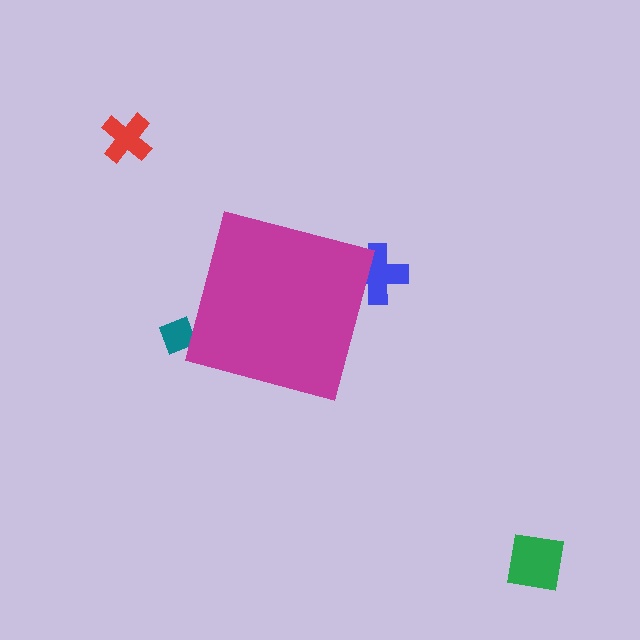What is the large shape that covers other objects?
A magenta square.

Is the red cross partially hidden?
No, the red cross is fully visible.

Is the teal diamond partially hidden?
Yes, the teal diamond is partially hidden behind the magenta square.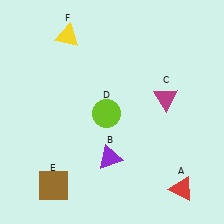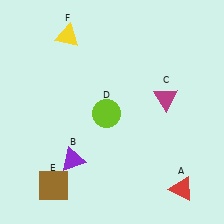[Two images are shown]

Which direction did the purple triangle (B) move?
The purple triangle (B) moved left.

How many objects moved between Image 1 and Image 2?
1 object moved between the two images.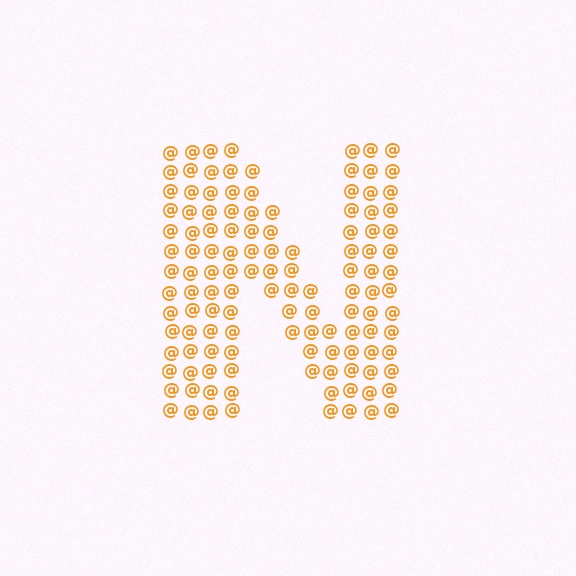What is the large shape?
The large shape is the letter N.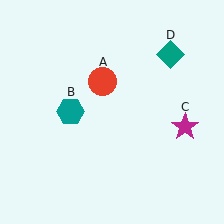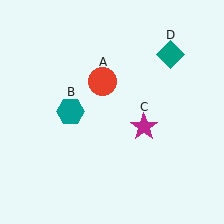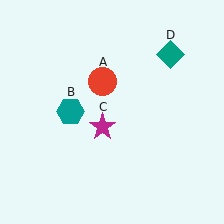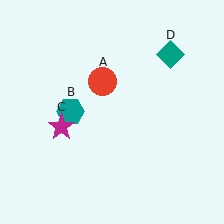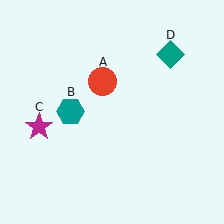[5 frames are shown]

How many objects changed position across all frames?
1 object changed position: magenta star (object C).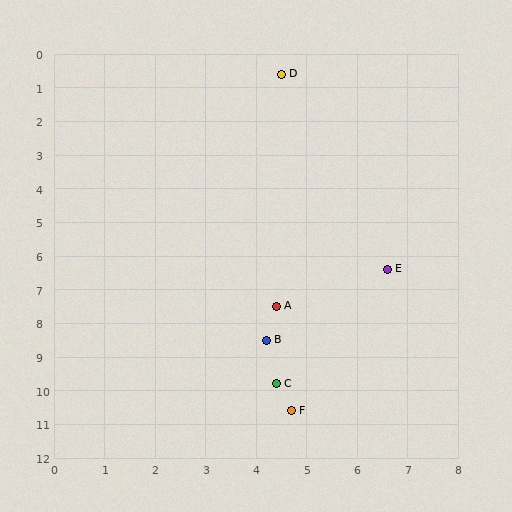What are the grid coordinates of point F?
Point F is at approximately (4.7, 10.6).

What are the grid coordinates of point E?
Point E is at approximately (6.6, 6.4).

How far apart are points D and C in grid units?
Points D and C are about 9.2 grid units apart.